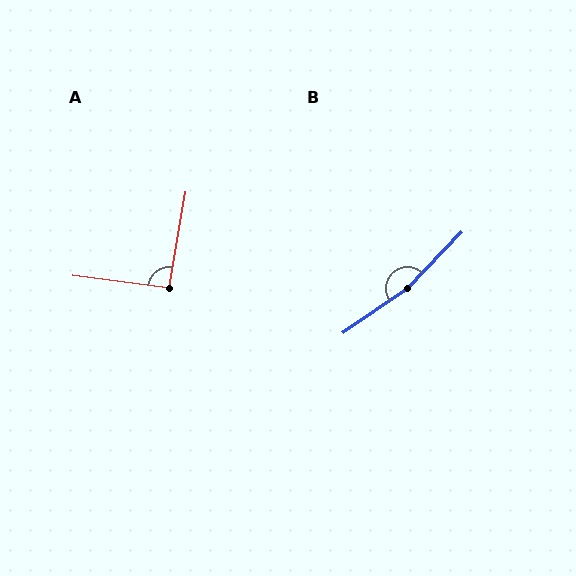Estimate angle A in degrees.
Approximately 92 degrees.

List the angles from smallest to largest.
A (92°), B (169°).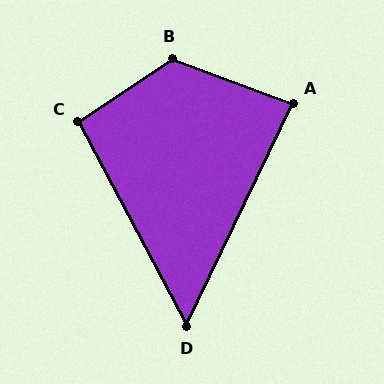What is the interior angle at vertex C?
Approximately 95 degrees (obtuse).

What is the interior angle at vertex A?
Approximately 85 degrees (acute).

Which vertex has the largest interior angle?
B, at approximately 126 degrees.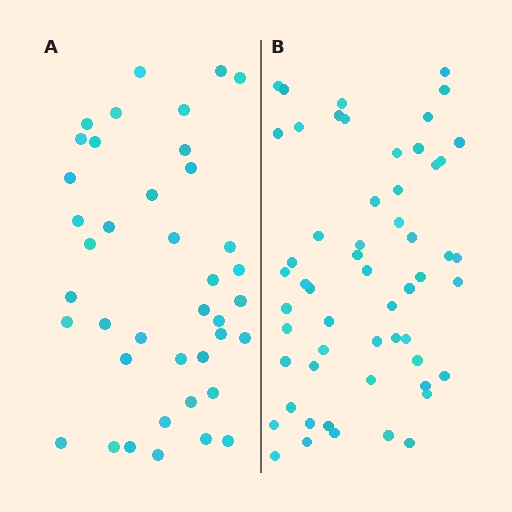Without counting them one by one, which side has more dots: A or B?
Region B (the right region) has more dots.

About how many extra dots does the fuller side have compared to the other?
Region B has approximately 15 more dots than region A.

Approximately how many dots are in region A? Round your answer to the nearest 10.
About 40 dots.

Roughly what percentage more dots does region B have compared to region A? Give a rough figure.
About 40% more.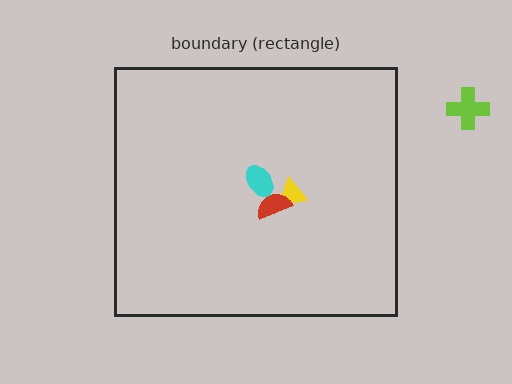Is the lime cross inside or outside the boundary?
Outside.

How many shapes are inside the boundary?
3 inside, 1 outside.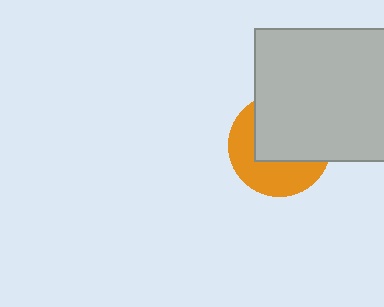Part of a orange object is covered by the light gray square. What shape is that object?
It is a circle.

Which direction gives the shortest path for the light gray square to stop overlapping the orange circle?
Moving toward the upper-right gives the shortest separation.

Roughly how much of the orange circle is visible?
A small part of it is visible (roughly 45%).